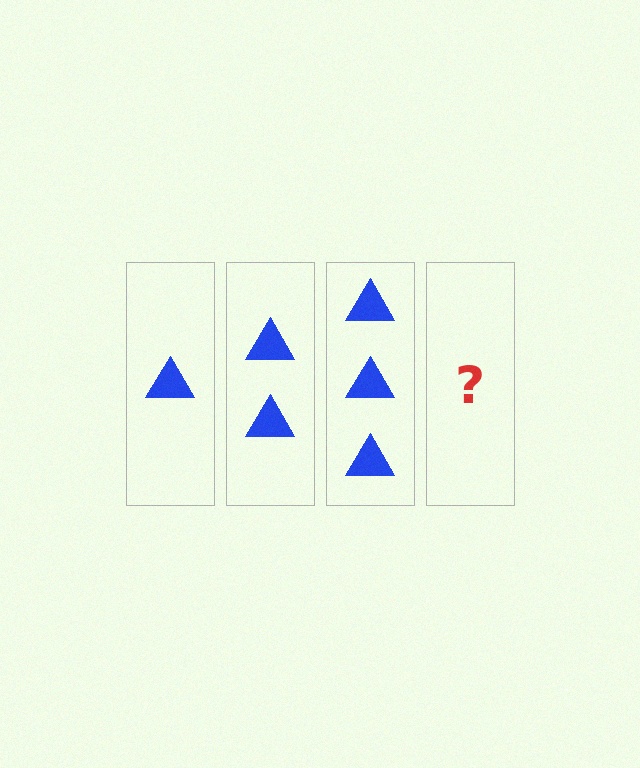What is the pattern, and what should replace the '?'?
The pattern is that each step adds one more triangle. The '?' should be 4 triangles.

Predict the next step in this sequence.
The next step is 4 triangles.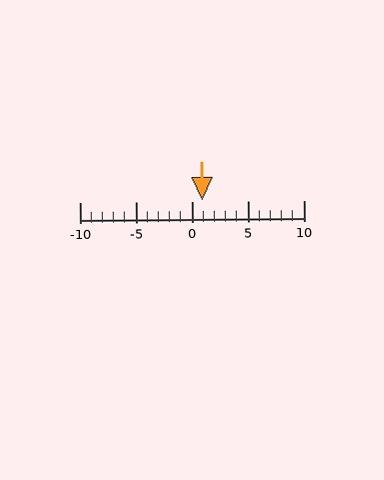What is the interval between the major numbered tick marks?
The major tick marks are spaced 5 units apart.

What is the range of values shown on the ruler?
The ruler shows values from -10 to 10.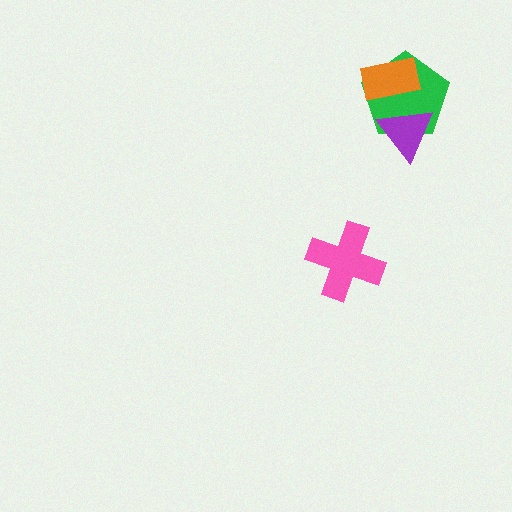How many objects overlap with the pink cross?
0 objects overlap with the pink cross.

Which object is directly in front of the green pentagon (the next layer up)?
The orange rectangle is directly in front of the green pentagon.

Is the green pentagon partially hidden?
Yes, it is partially covered by another shape.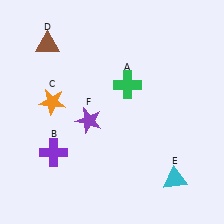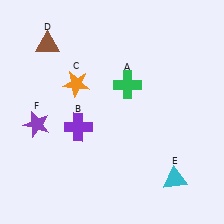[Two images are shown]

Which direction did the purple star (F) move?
The purple star (F) moved left.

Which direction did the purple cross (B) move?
The purple cross (B) moved up.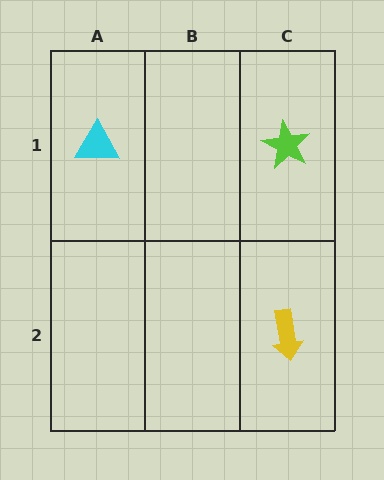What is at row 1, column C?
A lime star.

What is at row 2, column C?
A yellow arrow.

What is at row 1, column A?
A cyan triangle.